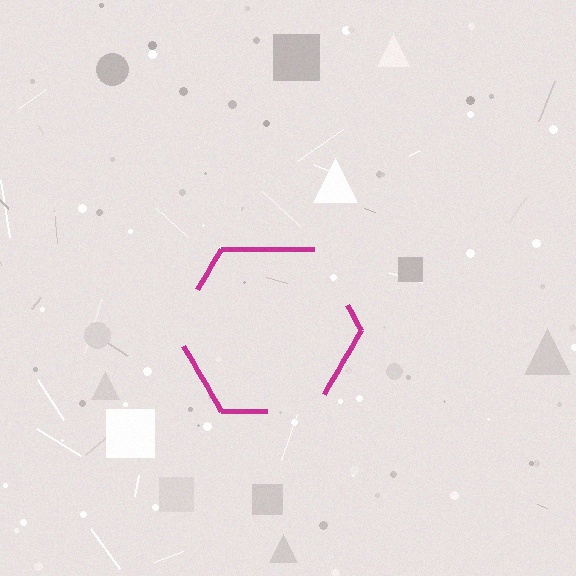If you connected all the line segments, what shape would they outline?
They would outline a hexagon.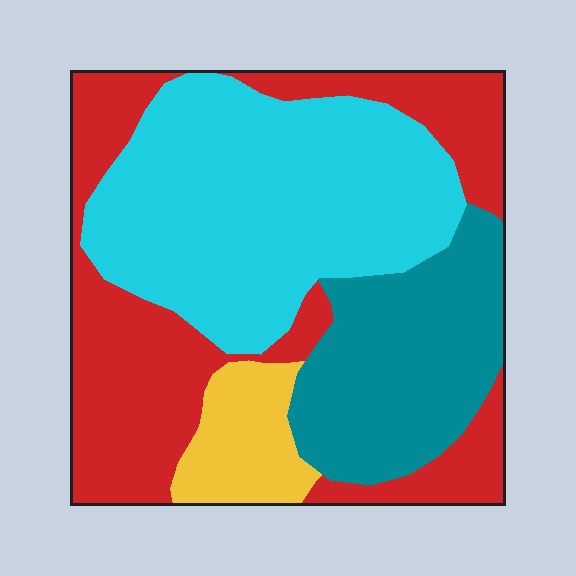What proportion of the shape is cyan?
Cyan covers about 35% of the shape.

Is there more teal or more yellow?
Teal.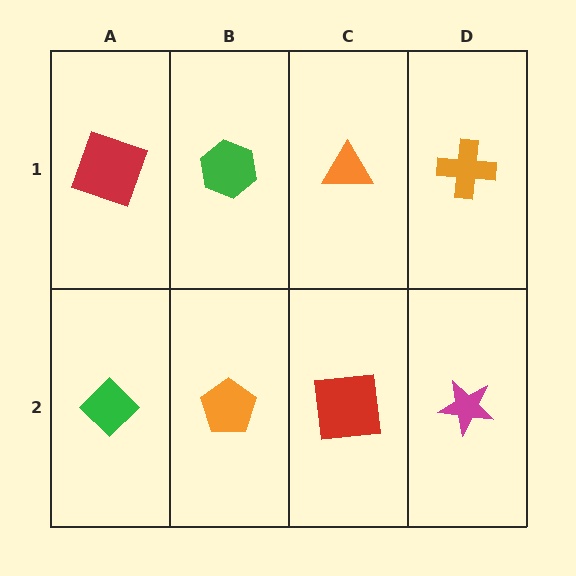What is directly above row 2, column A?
A red square.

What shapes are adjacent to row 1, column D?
A magenta star (row 2, column D), an orange triangle (row 1, column C).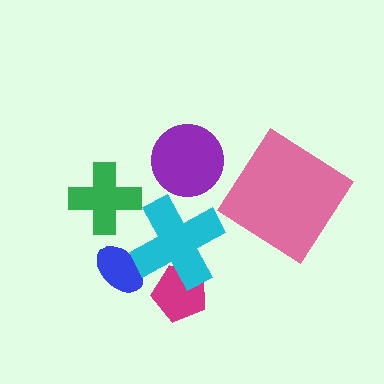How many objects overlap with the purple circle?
0 objects overlap with the purple circle.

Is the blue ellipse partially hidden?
Yes, it is partially covered by another shape.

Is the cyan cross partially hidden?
No, no other shape covers it.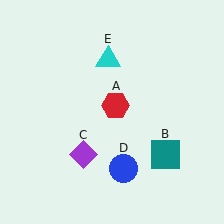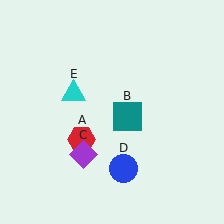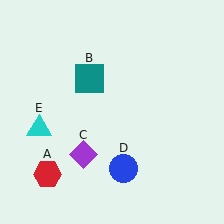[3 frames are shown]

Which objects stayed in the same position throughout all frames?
Purple diamond (object C) and blue circle (object D) remained stationary.